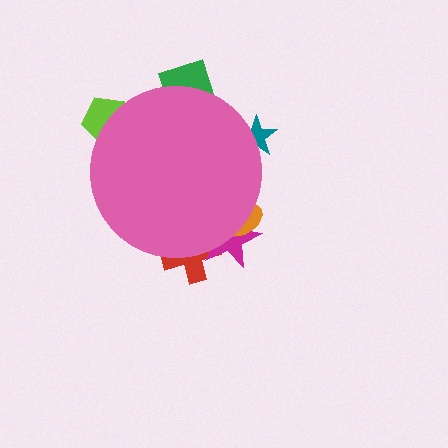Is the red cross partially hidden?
Yes, the red cross is partially hidden behind the pink circle.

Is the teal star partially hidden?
Yes, the teal star is partially hidden behind the pink circle.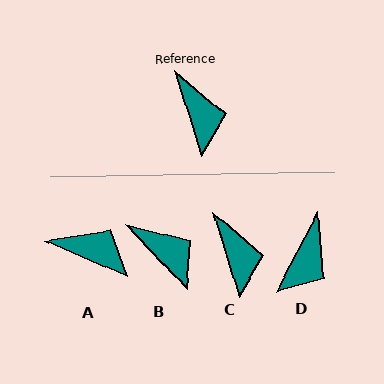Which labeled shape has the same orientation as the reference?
C.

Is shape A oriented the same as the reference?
No, it is off by about 50 degrees.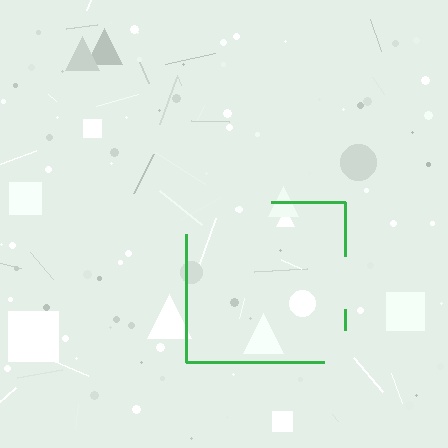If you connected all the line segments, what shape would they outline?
They would outline a square.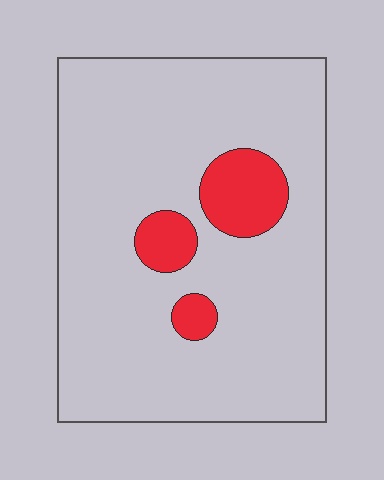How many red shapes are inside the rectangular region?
3.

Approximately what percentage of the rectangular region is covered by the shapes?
Approximately 10%.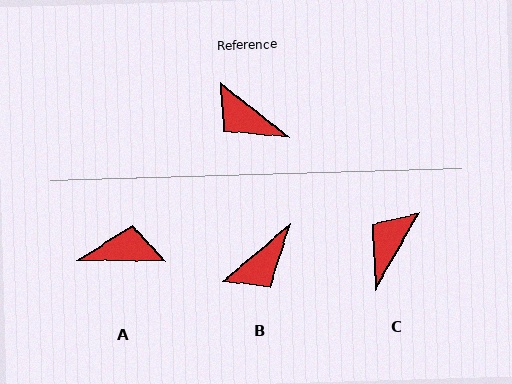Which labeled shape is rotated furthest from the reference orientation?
A, about 142 degrees away.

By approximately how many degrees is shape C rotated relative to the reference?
Approximately 82 degrees clockwise.